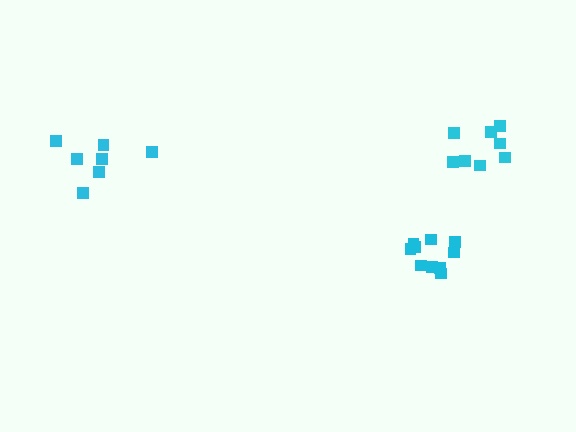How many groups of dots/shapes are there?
There are 3 groups.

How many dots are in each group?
Group 1: 10 dots, Group 2: 7 dots, Group 3: 8 dots (25 total).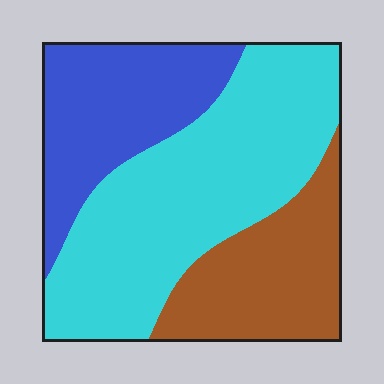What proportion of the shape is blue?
Blue covers roughly 25% of the shape.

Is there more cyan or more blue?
Cyan.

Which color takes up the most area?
Cyan, at roughly 50%.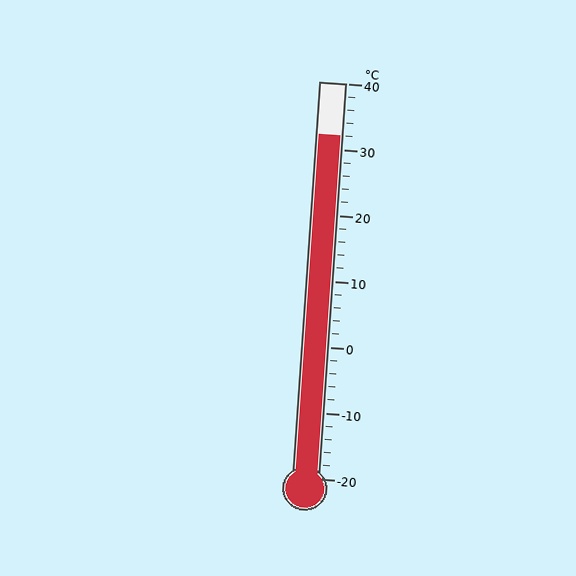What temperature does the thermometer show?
The thermometer shows approximately 32°C.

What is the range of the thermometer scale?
The thermometer scale ranges from -20°C to 40°C.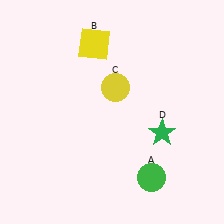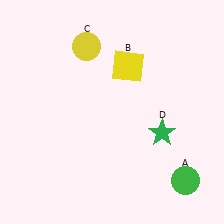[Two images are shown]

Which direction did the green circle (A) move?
The green circle (A) moved right.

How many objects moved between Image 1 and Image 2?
3 objects moved between the two images.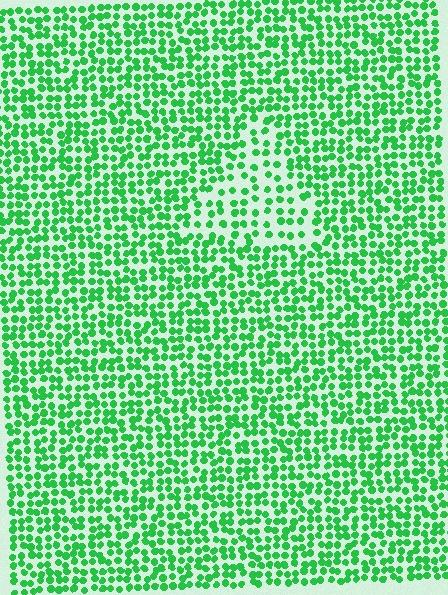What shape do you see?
I see a triangle.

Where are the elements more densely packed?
The elements are more densely packed outside the triangle boundary.